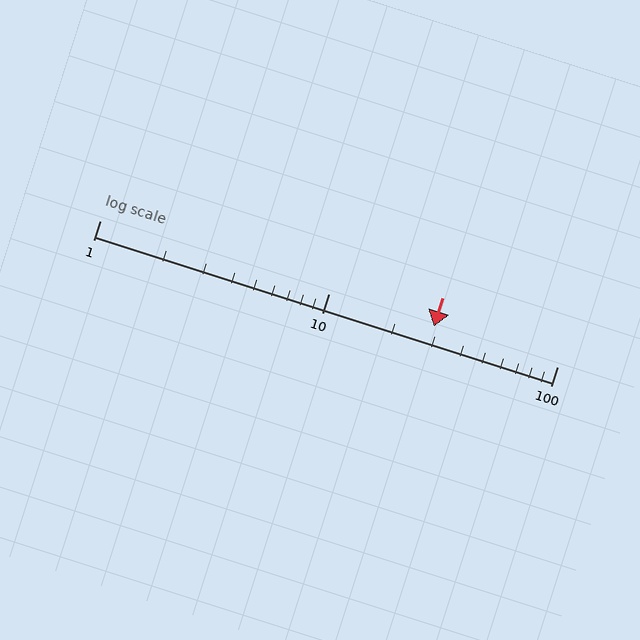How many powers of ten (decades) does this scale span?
The scale spans 2 decades, from 1 to 100.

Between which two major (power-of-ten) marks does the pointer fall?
The pointer is between 10 and 100.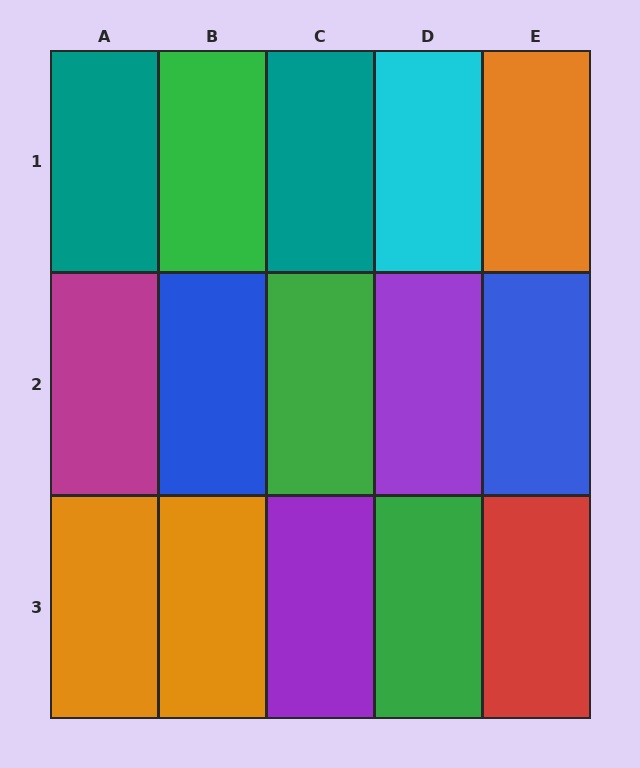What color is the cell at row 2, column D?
Purple.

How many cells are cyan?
1 cell is cyan.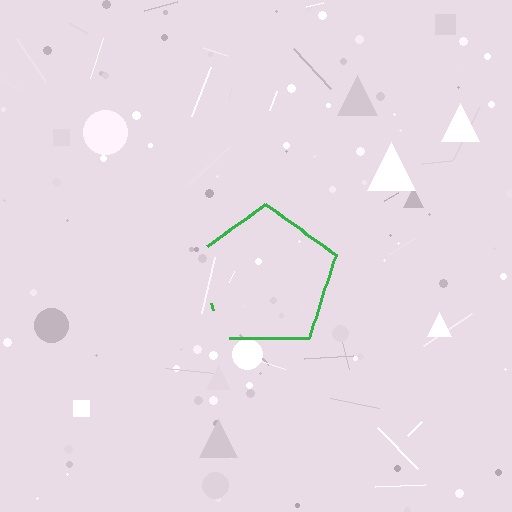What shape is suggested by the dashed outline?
The dashed outline suggests a pentagon.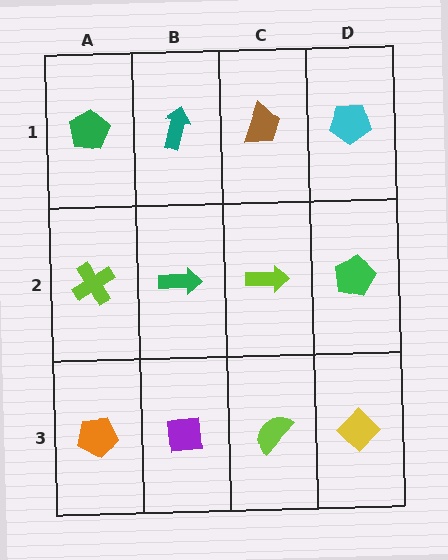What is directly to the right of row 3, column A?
A purple square.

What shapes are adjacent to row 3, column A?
A lime cross (row 2, column A), a purple square (row 3, column B).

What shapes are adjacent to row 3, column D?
A green pentagon (row 2, column D), a lime semicircle (row 3, column C).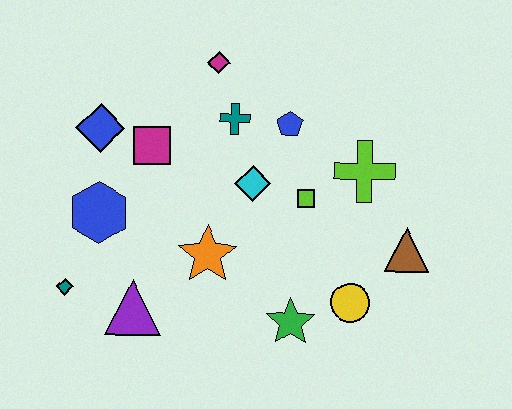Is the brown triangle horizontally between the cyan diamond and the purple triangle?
No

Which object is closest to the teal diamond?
The purple triangle is closest to the teal diamond.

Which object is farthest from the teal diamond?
The brown triangle is farthest from the teal diamond.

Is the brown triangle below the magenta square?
Yes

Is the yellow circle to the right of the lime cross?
No